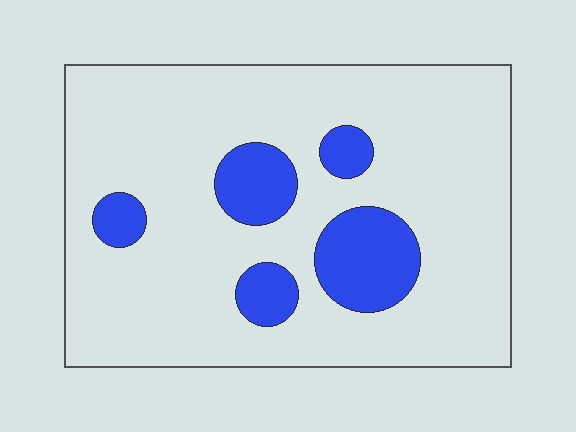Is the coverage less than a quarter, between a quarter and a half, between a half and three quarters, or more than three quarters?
Less than a quarter.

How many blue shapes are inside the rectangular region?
5.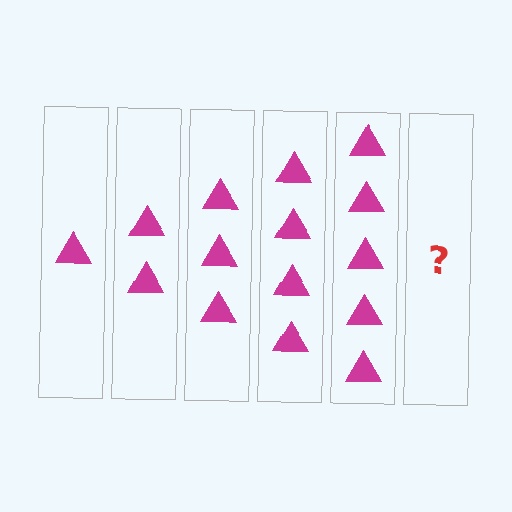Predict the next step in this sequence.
The next step is 6 triangles.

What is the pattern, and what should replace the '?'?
The pattern is that each step adds one more triangle. The '?' should be 6 triangles.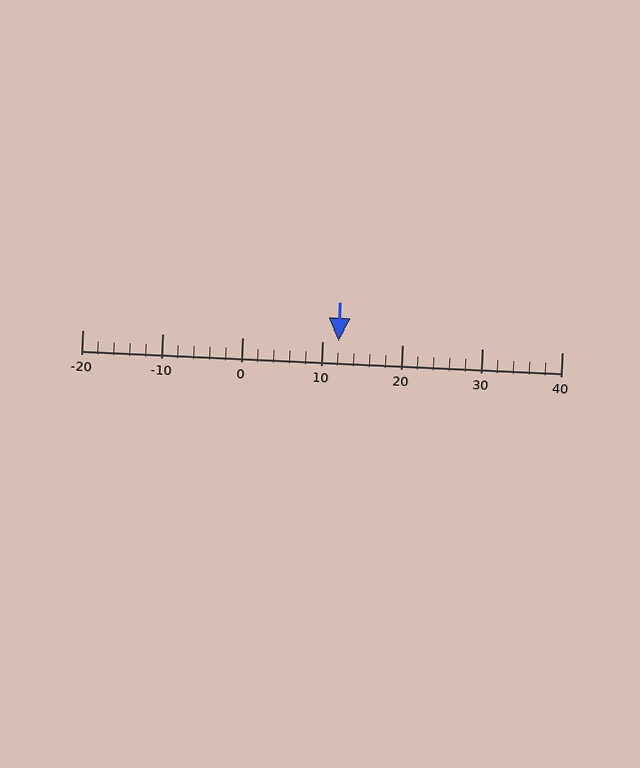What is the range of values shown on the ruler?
The ruler shows values from -20 to 40.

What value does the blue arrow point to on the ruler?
The blue arrow points to approximately 12.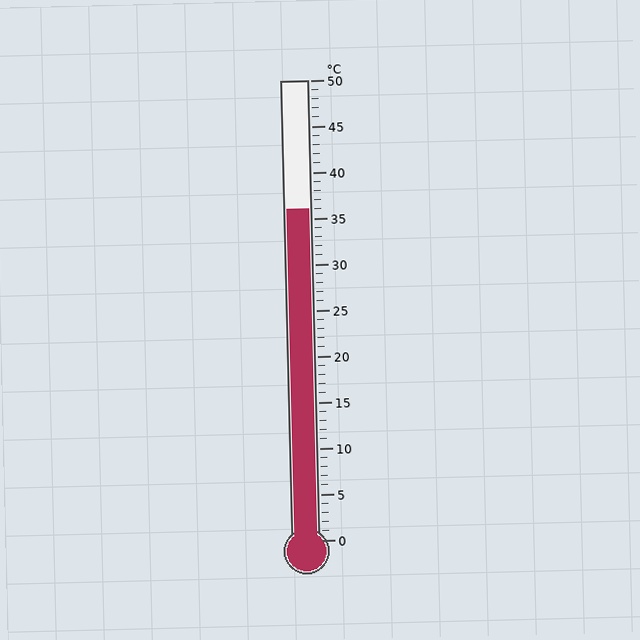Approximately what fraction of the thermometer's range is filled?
The thermometer is filled to approximately 70% of its range.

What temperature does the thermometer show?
The thermometer shows approximately 36°C.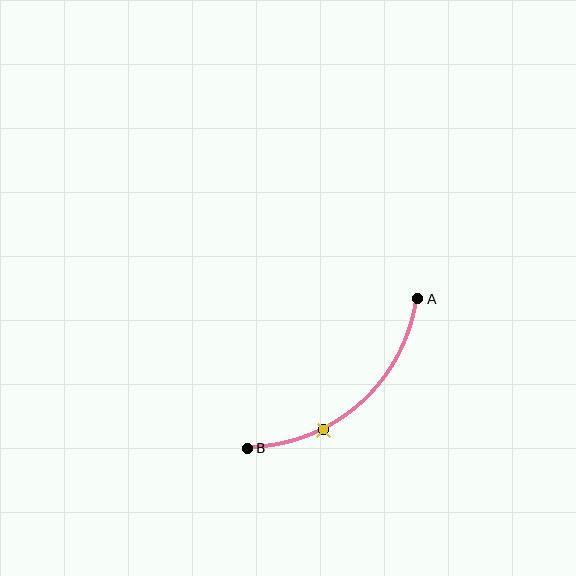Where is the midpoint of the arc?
The arc midpoint is the point on the curve farthest from the straight line joining A and B. It sits below and to the right of that line.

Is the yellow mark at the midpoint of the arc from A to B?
No. The yellow mark lies on the arc but is closer to endpoint B. The arc midpoint would be at the point on the curve equidistant along the arc from both A and B.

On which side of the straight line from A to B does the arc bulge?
The arc bulges below and to the right of the straight line connecting A and B.